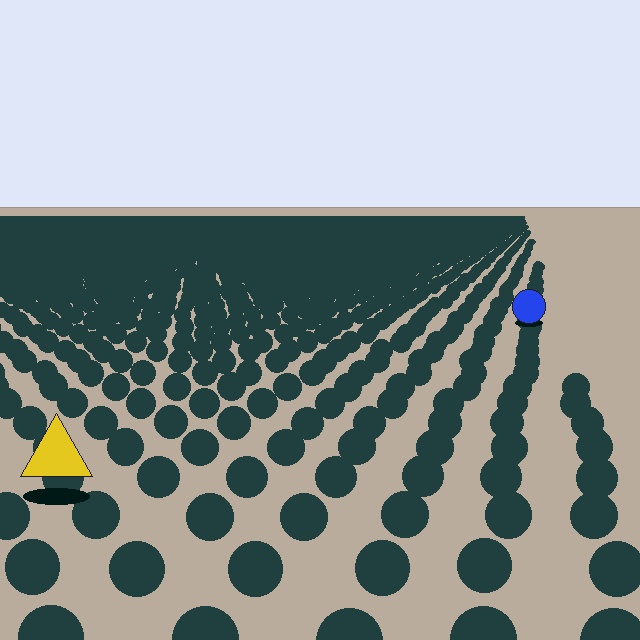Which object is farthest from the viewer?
The blue circle is farthest from the viewer. It appears smaller and the ground texture around it is denser.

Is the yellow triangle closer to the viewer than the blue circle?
Yes. The yellow triangle is closer — you can tell from the texture gradient: the ground texture is coarser near it.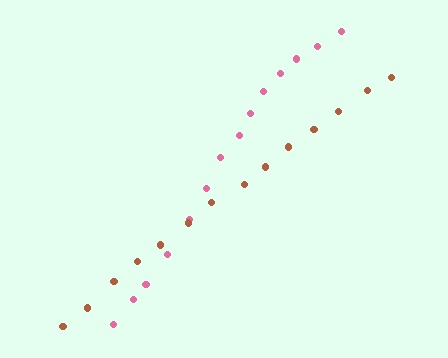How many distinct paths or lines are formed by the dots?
There are 2 distinct paths.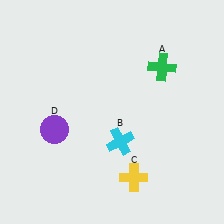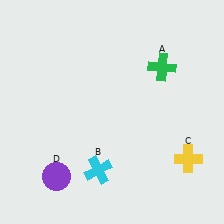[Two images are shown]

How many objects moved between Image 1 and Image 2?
3 objects moved between the two images.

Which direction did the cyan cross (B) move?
The cyan cross (B) moved down.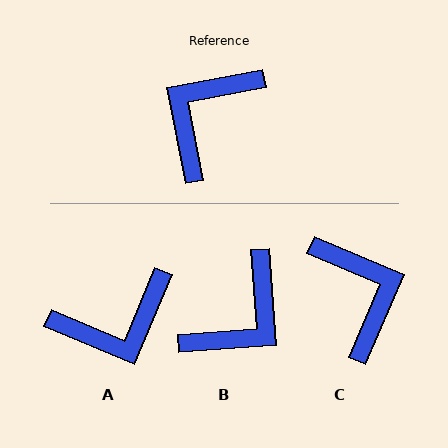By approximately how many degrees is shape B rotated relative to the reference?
Approximately 173 degrees counter-clockwise.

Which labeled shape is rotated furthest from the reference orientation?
B, about 173 degrees away.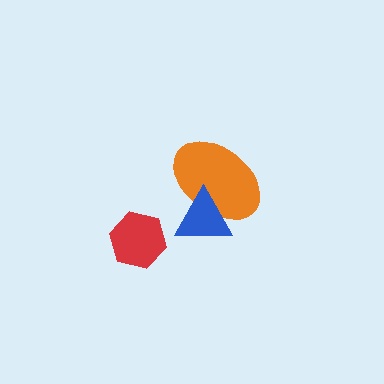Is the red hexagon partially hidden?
No, no other shape covers it.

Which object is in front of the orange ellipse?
The blue triangle is in front of the orange ellipse.